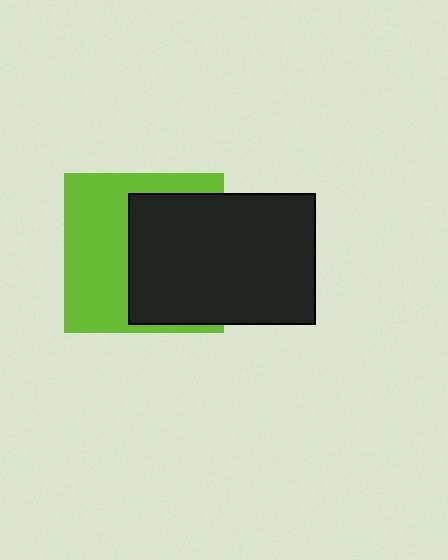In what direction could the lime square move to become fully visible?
The lime square could move left. That would shift it out from behind the black rectangle entirely.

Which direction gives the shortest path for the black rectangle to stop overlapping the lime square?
Moving right gives the shortest separation.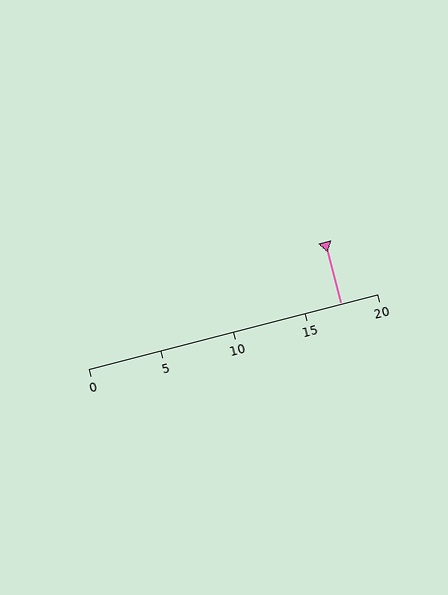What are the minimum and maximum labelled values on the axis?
The axis runs from 0 to 20.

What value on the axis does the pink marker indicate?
The marker indicates approximately 17.5.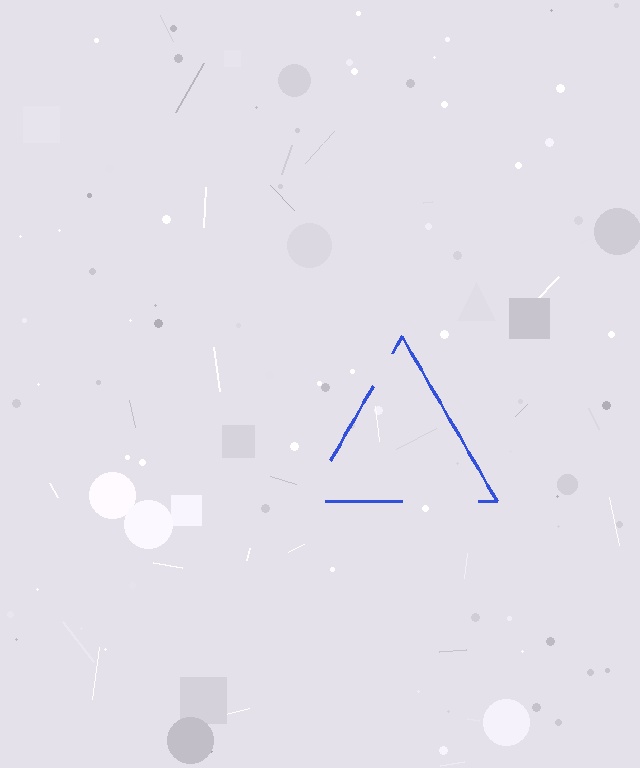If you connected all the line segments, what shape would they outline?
They would outline a triangle.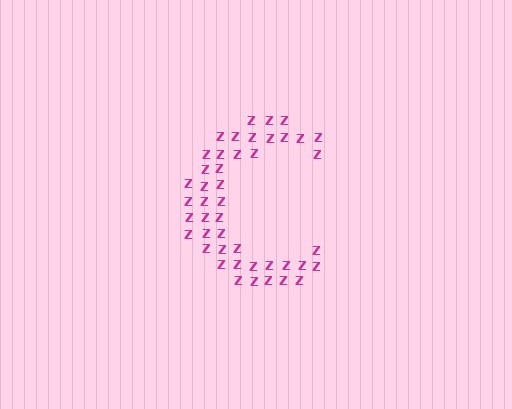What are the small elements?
The small elements are letter Z's.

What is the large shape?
The large shape is the letter C.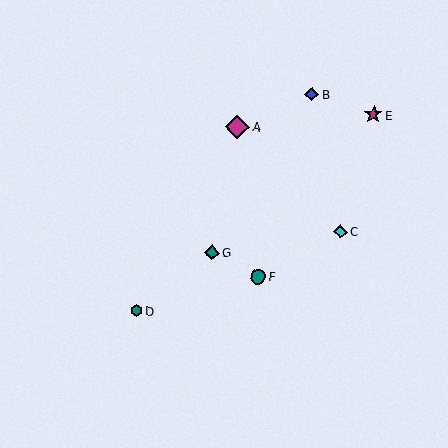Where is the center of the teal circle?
The center of the teal circle is at (258, 277).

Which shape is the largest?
The magenta diamond (labeled A) is the largest.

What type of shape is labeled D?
Shape D is a teal hexagon.